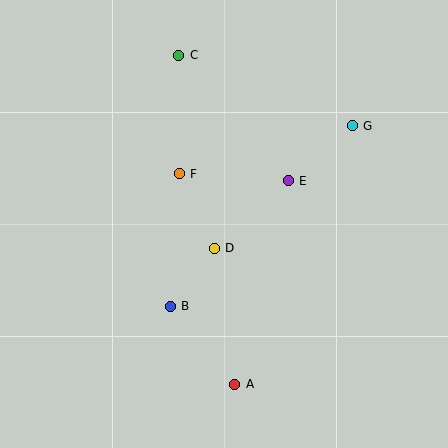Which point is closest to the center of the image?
Point D at (214, 248) is closest to the center.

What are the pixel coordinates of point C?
Point C is at (179, 55).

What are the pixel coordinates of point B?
Point B is at (170, 306).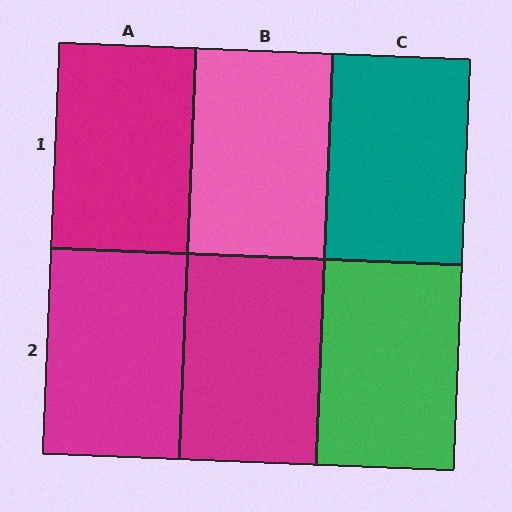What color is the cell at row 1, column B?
Pink.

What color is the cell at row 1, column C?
Teal.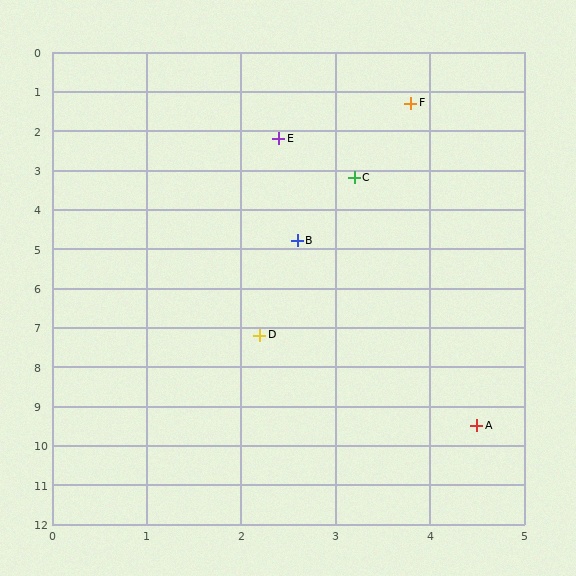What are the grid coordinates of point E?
Point E is at approximately (2.4, 2.2).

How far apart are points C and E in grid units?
Points C and E are about 1.3 grid units apart.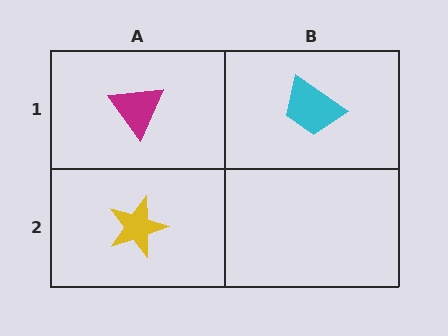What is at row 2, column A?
A yellow star.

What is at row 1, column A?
A magenta triangle.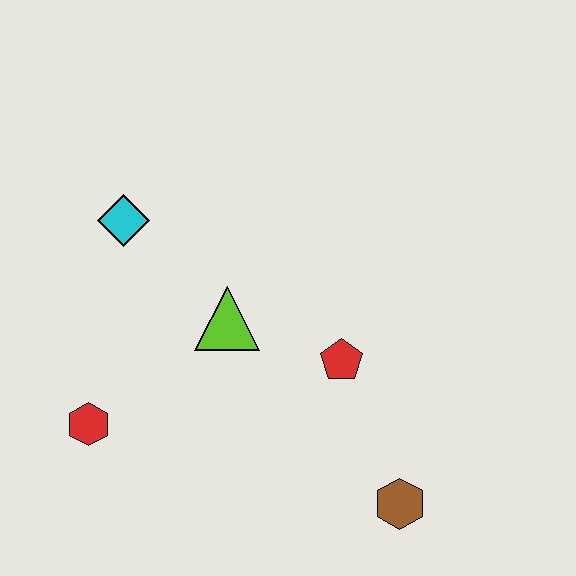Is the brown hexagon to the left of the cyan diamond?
No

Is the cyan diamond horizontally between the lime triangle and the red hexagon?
Yes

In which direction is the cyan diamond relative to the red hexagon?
The cyan diamond is above the red hexagon.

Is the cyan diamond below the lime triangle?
No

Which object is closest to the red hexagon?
The lime triangle is closest to the red hexagon.